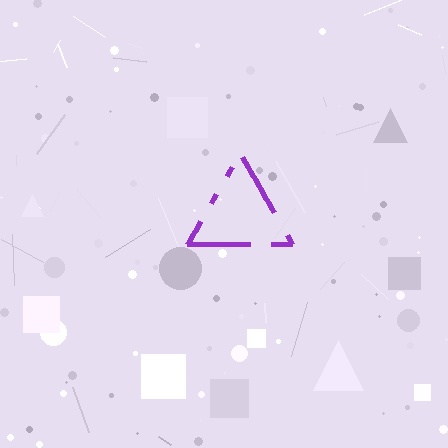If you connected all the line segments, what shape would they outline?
They would outline a triangle.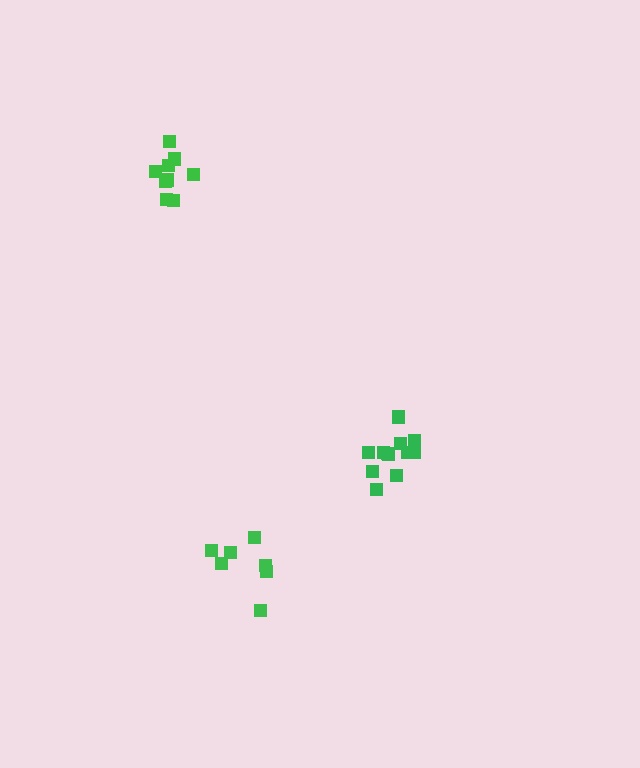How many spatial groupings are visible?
There are 3 spatial groupings.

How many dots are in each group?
Group 1: 7 dots, Group 2: 12 dots, Group 3: 9 dots (28 total).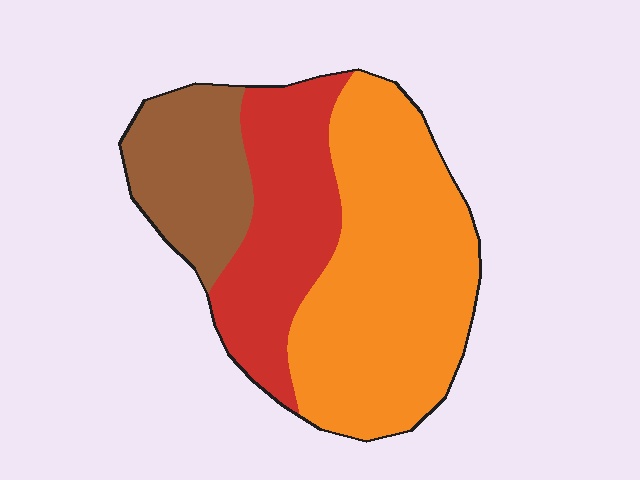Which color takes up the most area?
Orange, at roughly 50%.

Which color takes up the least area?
Brown, at roughly 20%.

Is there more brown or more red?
Red.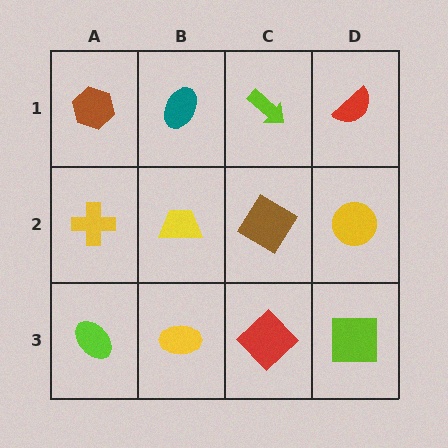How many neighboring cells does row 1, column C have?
3.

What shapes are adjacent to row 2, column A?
A brown hexagon (row 1, column A), a lime ellipse (row 3, column A), a yellow trapezoid (row 2, column B).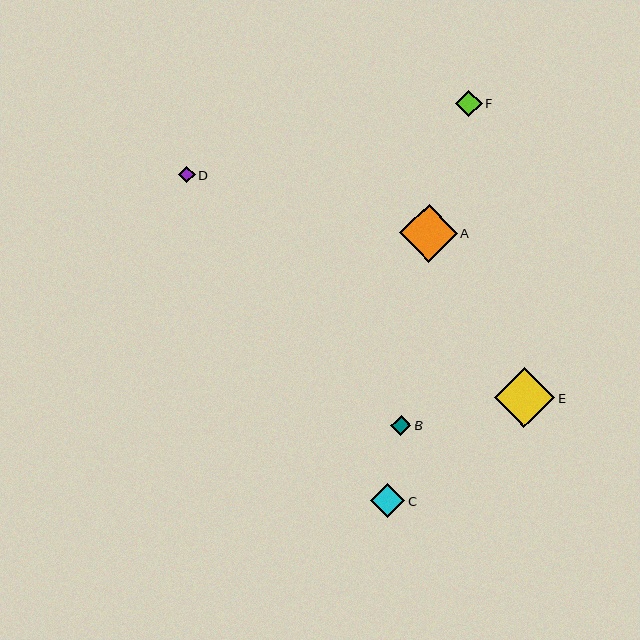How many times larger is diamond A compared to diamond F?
Diamond A is approximately 2.2 times the size of diamond F.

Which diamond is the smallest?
Diamond D is the smallest with a size of approximately 17 pixels.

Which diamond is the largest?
Diamond E is the largest with a size of approximately 60 pixels.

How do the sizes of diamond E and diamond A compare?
Diamond E and diamond A are approximately the same size.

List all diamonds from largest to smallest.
From largest to smallest: E, A, C, F, B, D.